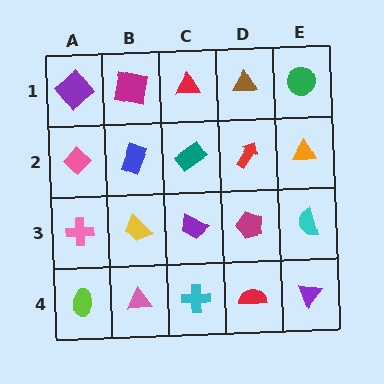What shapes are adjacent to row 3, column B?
A blue rectangle (row 2, column B), a pink triangle (row 4, column B), a pink cross (row 3, column A), a purple trapezoid (row 3, column C).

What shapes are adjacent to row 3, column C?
A teal rectangle (row 2, column C), a cyan cross (row 4, column C), a yellow trapezoid (row 3, column B), a magenta pentagon (row 3, column D).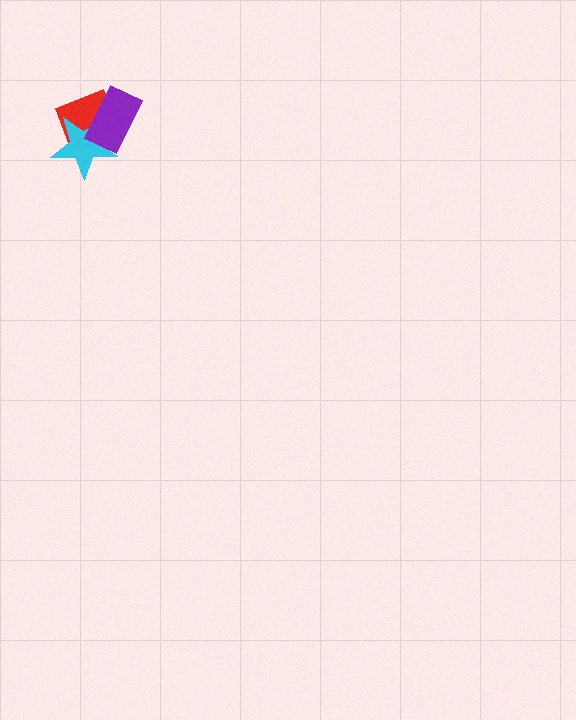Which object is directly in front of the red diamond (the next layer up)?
The cyan star is directly in front of the red diamond.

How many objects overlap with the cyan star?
2 objects overlap with the cyan star.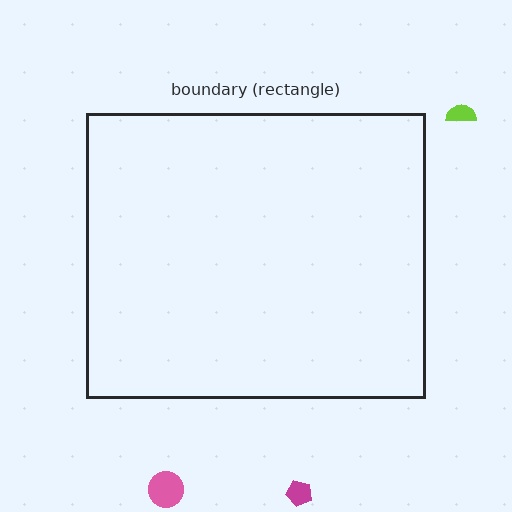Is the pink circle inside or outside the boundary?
Outside.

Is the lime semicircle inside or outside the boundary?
Outside.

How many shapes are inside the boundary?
0 inside, 3 outside.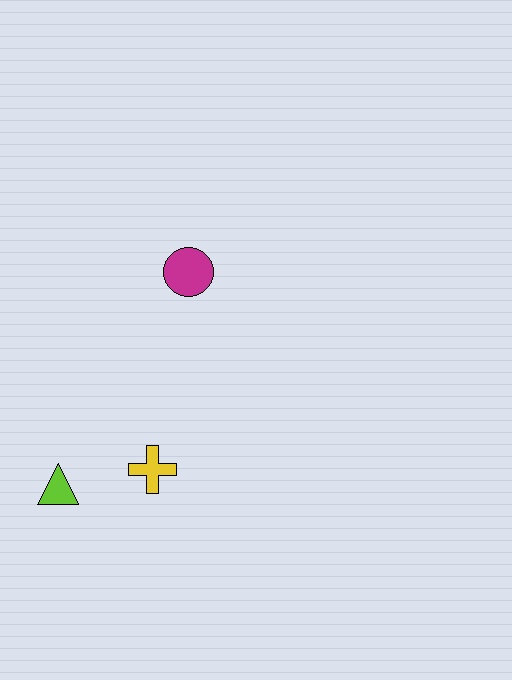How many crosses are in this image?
There is 1 cross.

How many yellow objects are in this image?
There is 1 yellow object.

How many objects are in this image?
There are 3 objects.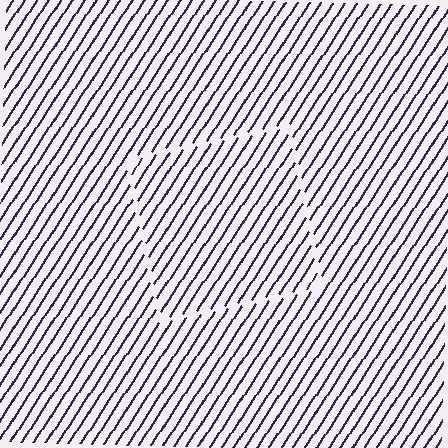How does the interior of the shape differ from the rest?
The interior of the shape contains the same grating, shifted by half a period — the contour is defined by the phase discontinuity where line-ends from the inner and outer gratings abut.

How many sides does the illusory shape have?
4 sides — the line-ends trace a square.